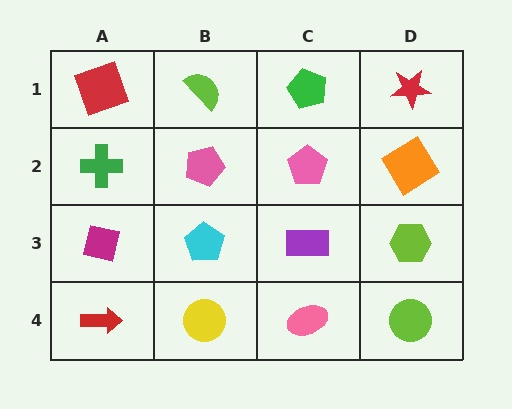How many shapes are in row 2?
4 shapes.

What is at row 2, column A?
A green cross.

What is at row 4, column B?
A yellow circle.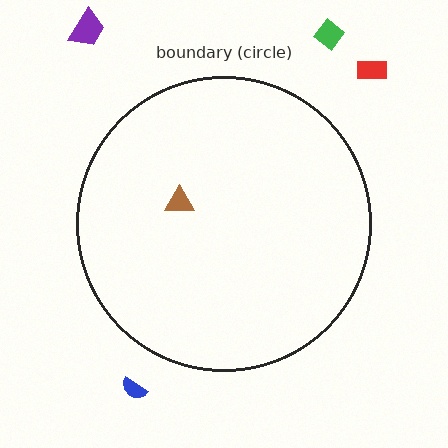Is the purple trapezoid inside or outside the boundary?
Outside.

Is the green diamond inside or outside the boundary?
Outside.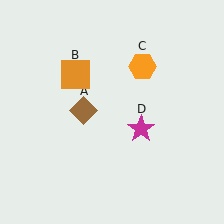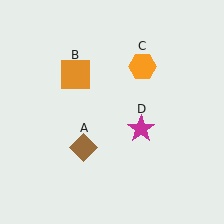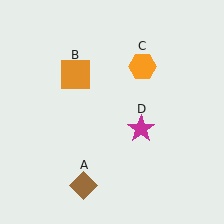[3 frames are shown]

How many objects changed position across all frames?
1 object changed position: brown diamond (object A).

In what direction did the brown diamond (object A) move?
The brown diamond (object A) moved down.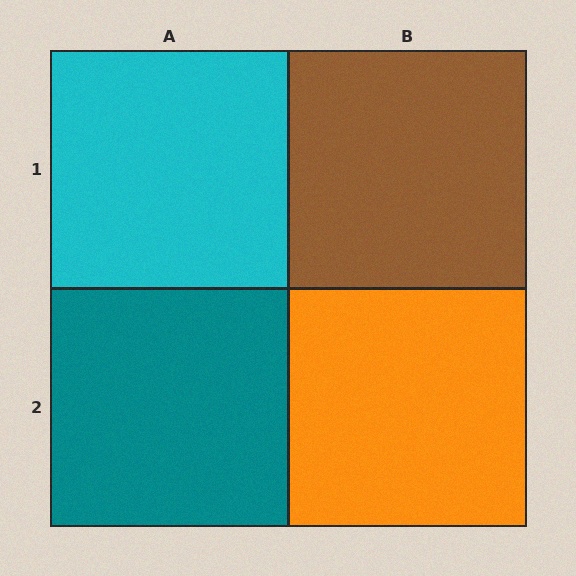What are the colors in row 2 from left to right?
Teal, orange.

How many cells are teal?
1 cell is teal.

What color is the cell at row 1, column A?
Cyan.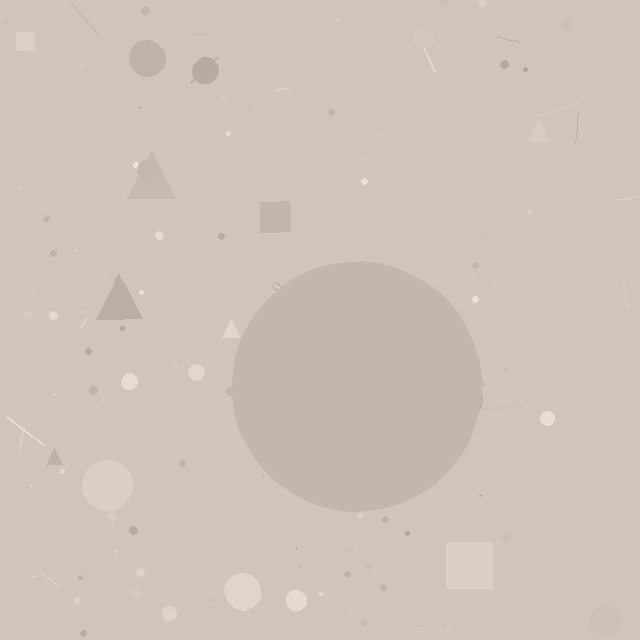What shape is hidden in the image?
A circle is hidden in the image.